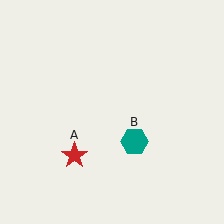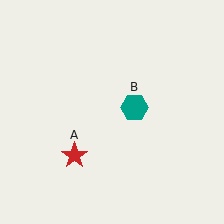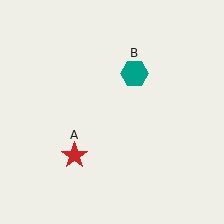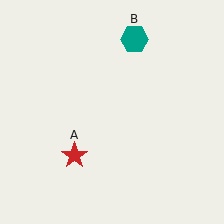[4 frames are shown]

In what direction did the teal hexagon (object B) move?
The teal hexagon (object B) moved up.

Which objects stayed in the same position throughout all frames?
Red star (object A) remained stationary.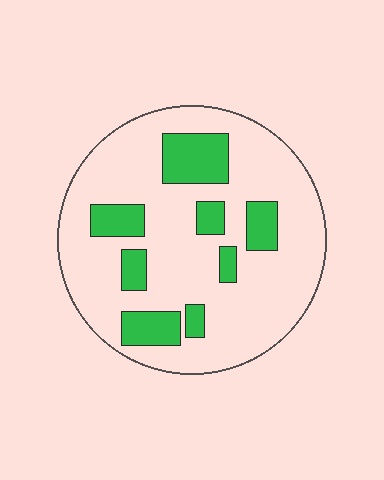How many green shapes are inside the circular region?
8.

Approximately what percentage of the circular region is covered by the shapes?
Approximately 20%.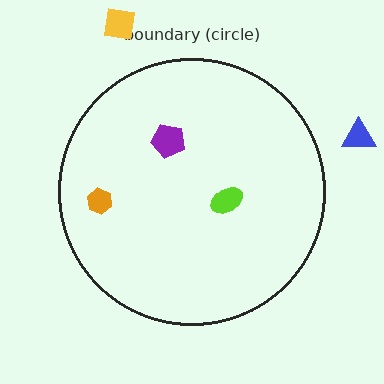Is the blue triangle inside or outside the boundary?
Outside.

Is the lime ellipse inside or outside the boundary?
Inside.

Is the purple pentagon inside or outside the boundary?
Inside.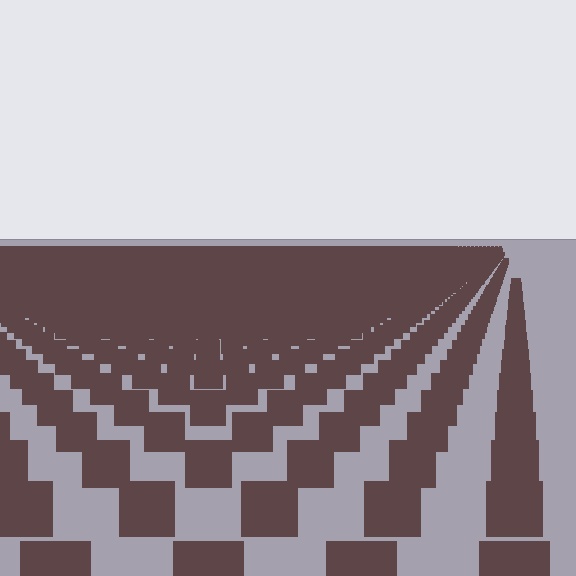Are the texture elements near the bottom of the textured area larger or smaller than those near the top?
Larger. Near the bottom, elements are closer to the viewer and appear at a bigger on-screen size.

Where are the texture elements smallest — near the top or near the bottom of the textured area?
Near the top.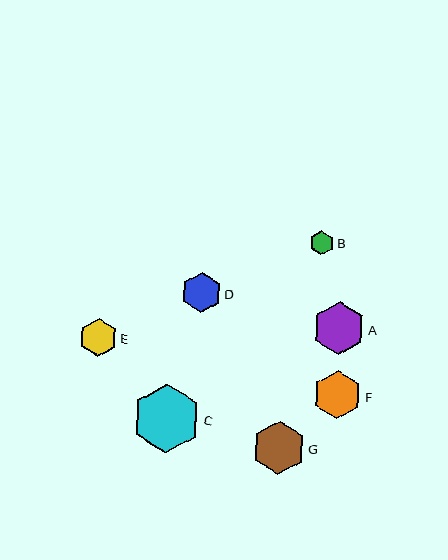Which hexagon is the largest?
Hexagon C is the largest with a size of approximately 69 pixels.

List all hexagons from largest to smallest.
From largest to smallest: C, G, A, F, D, E, B.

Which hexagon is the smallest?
Hexagon B is the smallest with a size of approximately 24 pixels.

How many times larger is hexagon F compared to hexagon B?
Hexagon F is approximately 2.0 times the size of hexagon B.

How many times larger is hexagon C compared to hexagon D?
Hexagon C is approximately 1.7 times the size of hexagon D.